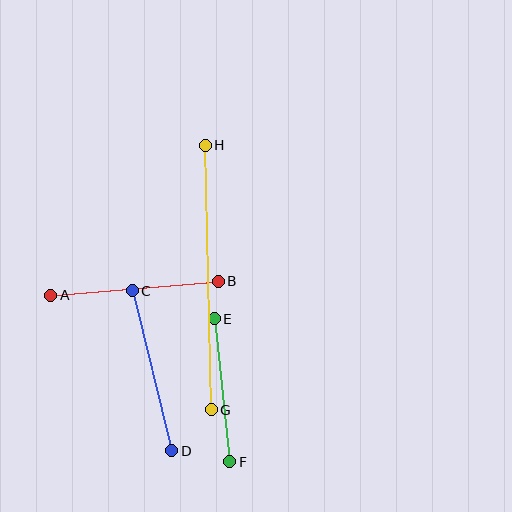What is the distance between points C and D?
The distance is approximately 165 pixels.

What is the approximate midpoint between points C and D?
The midpoint is at approximately (152, 371) pixels.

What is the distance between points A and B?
The distance is approximately 168 pixels.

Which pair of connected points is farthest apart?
Points G and H are farthest apart.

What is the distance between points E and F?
The distance is approximately 144 pixels.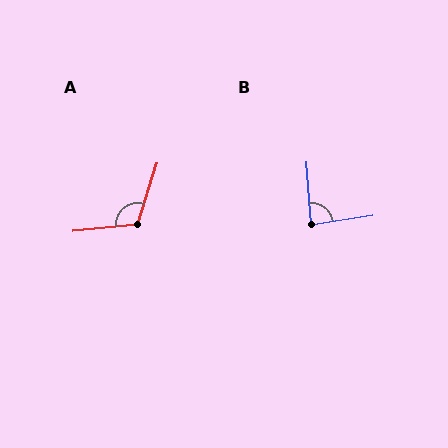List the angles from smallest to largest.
B (85°), A (113°).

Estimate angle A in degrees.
Approximately 113 degrees.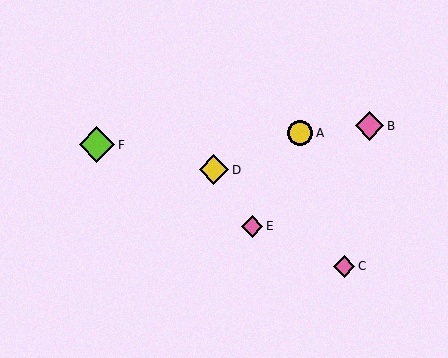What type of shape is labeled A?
Shape A is a yellow circle.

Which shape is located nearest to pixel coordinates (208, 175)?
The yellow diamond (labeled D) at (214, 170) is nearest to that location.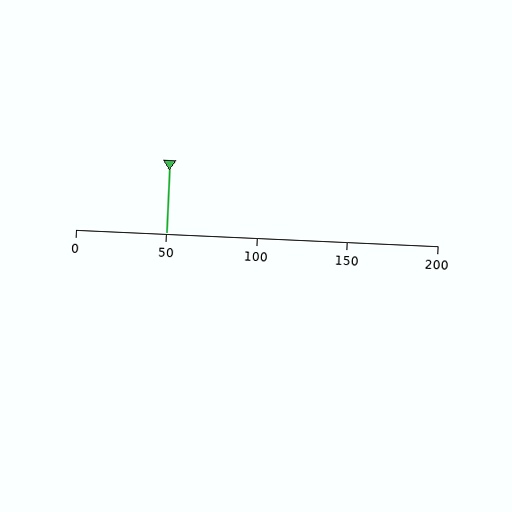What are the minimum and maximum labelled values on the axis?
The axis runs from 0 to 200.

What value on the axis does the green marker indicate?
The marker indicates approximately 50.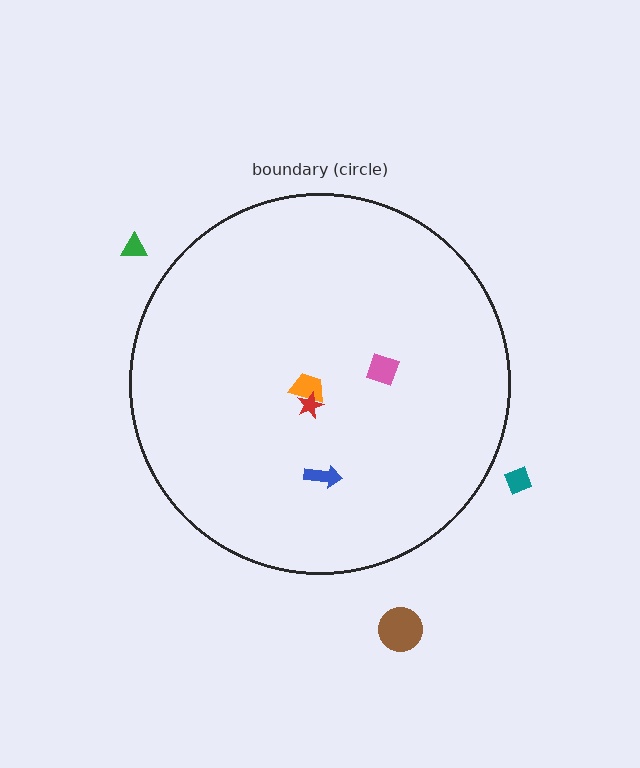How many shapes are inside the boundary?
4 inside, 3 outside.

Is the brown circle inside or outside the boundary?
Outside.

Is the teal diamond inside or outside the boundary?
Outside.